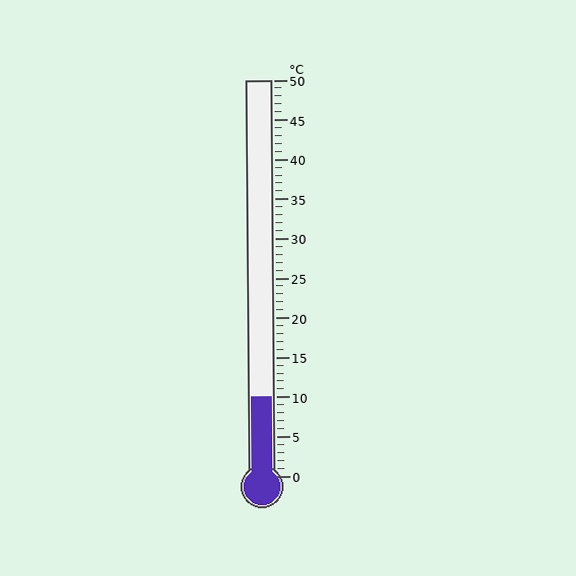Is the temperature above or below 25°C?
The temperature is below 25°C.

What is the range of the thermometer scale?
The thermometer scale ranges from 0°C to 50°C.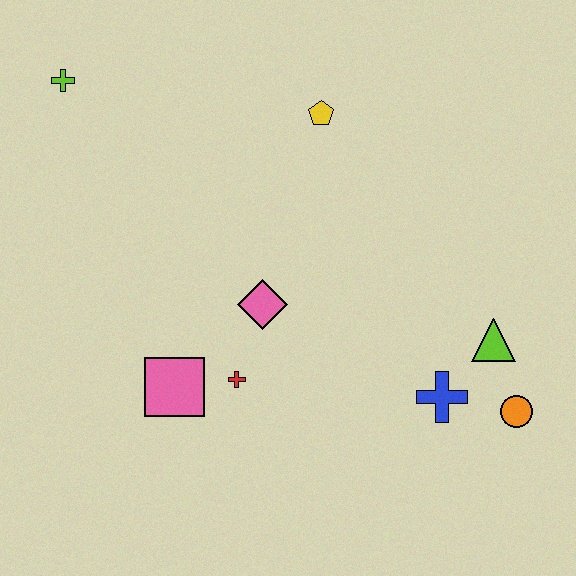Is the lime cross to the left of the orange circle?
Yes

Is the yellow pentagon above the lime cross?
No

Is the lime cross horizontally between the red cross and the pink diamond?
No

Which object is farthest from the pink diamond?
The lime cross is farthest from the pink diamond.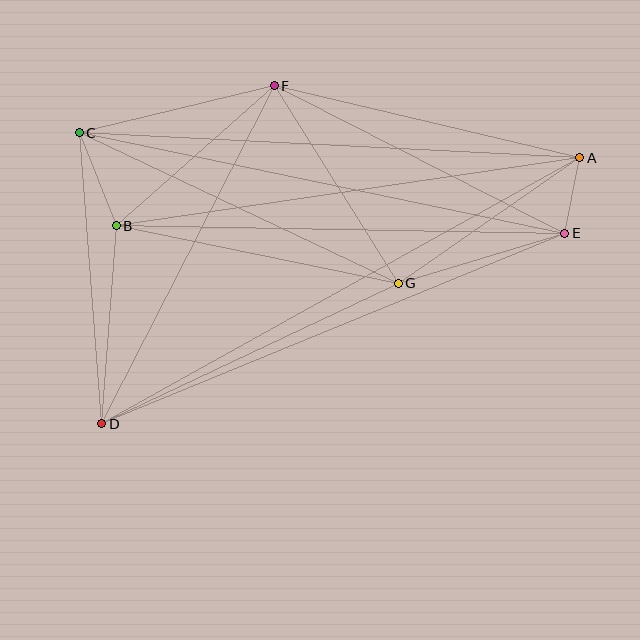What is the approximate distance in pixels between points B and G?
The distance between B and G is approximately 288 pixels.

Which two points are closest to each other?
Points A and E are closest to each other.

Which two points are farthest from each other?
Points A and D are farthest from each other.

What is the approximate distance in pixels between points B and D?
The distance between B and D is approximately 199 pixels.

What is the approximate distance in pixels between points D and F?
The distance between D and F is approximately 380 pixels.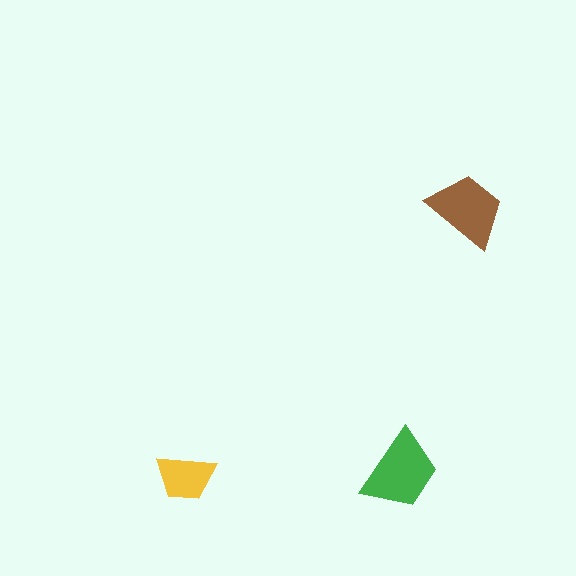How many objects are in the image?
There are 3 objects in the image.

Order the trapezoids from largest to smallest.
the green one, the brown one, the yellow one.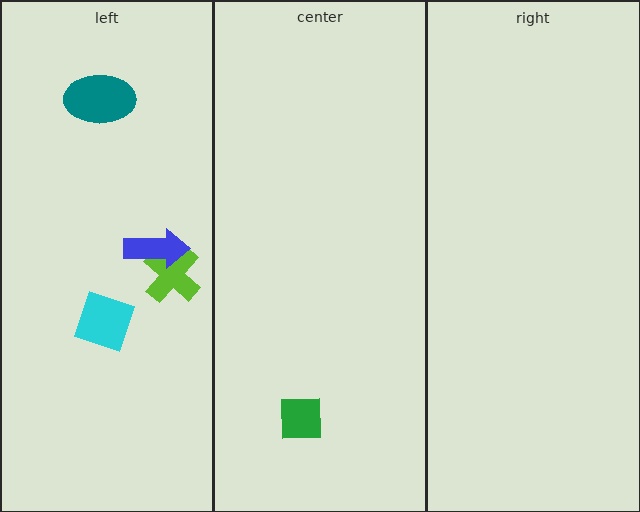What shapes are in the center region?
The green square.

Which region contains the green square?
The center region.